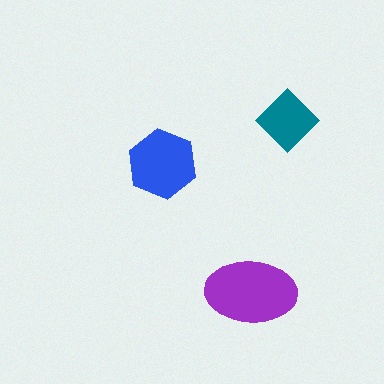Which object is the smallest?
The teal diamond.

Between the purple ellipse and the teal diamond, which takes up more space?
The purple ellipse.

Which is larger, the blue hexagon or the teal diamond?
The blue hexagon.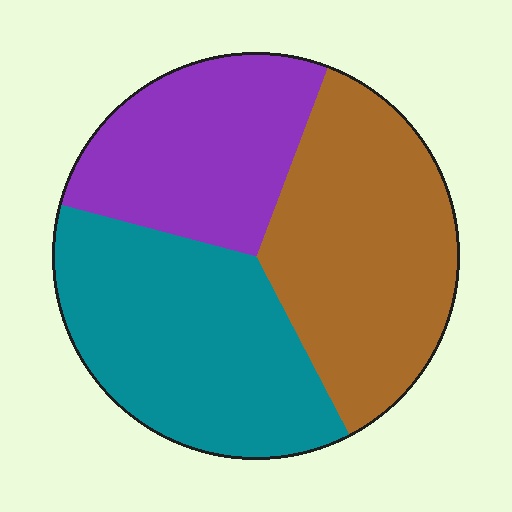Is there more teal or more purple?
Teal.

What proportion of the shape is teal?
Teal covers 37% of the shape.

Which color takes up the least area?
Purple, at roughly 25%.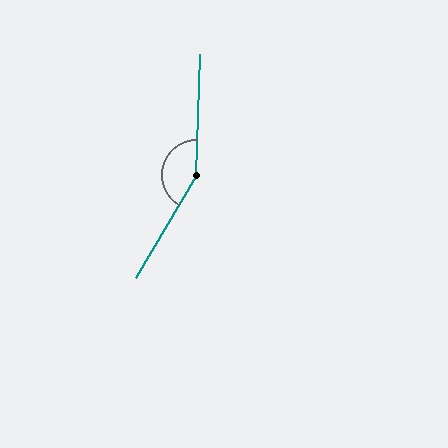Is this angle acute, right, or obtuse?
It is obtuse.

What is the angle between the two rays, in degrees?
Approximately 151 degrees.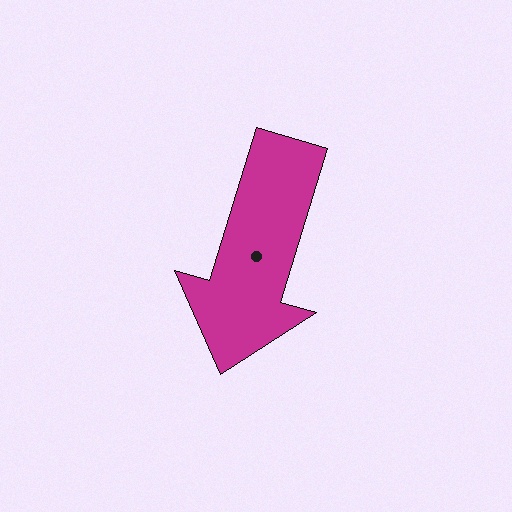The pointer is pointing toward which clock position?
Roughly 7 o'clock.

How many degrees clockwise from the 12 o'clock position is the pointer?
Approximately 197 degrees.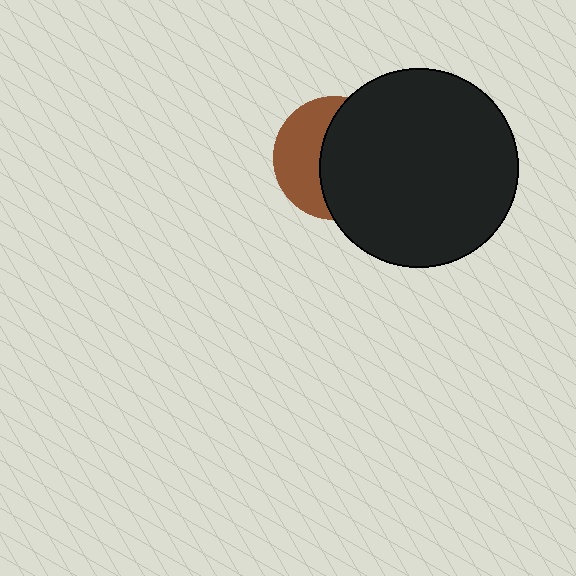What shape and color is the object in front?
The object in front is a black circle.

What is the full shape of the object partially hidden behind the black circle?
The partially hidden object is a brown circle.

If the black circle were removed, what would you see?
You would see the complete brown circle.